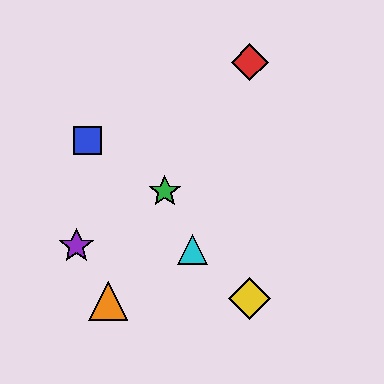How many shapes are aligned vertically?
2 shapes (the red diamond, the yellow diamond) are aligned vertically.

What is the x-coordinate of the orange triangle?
The orange triangle is at x≈108.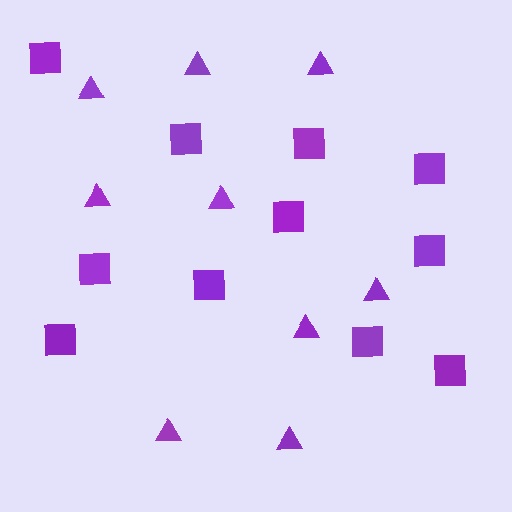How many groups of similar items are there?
There are 2 groups: one group of squares (11) and one group of triangles (9).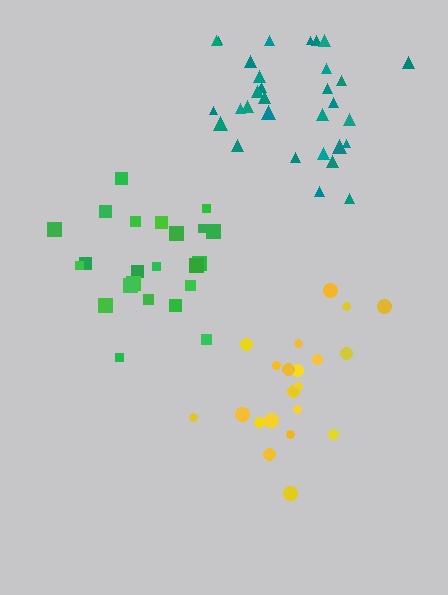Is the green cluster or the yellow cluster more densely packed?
Green.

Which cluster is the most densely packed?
Green.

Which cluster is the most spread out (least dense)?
Yellow.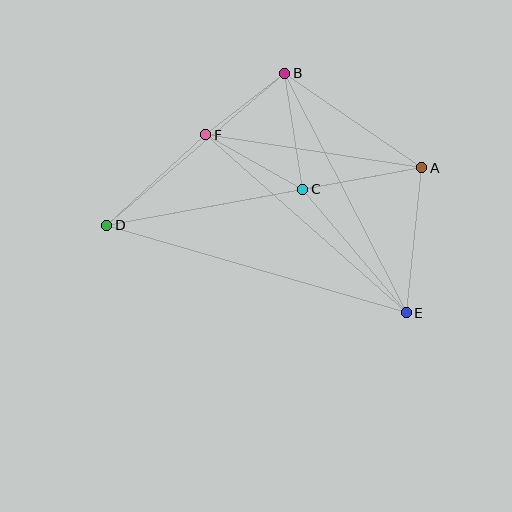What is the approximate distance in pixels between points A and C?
The distance between A and C is approximately 121 pixels.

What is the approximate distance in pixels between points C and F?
The distance between C and F is approximately 111 pixels.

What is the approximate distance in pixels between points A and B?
The distance between A and B is approximately 167 pixels.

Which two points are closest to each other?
Points B and F are closest to each other.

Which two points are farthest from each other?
Points A and D are farthest from each other.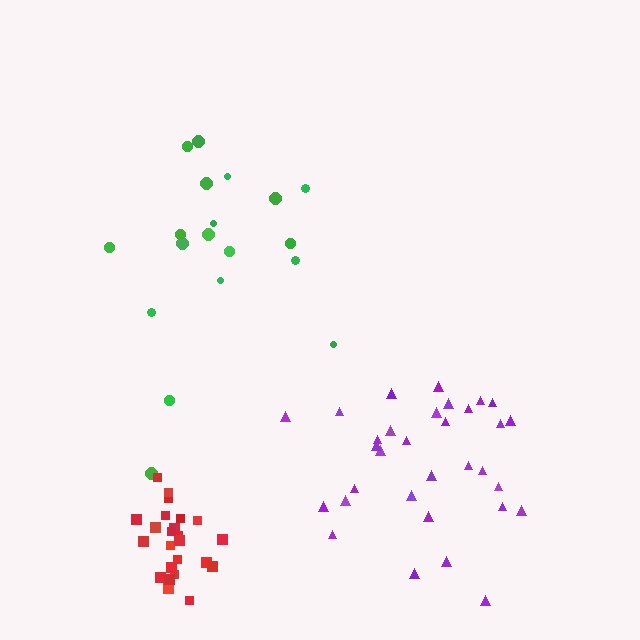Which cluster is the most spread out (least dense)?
Green.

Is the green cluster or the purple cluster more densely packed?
Purple.